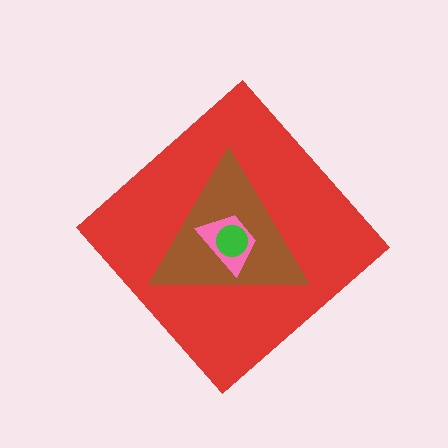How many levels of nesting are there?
4.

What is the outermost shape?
The red diamond.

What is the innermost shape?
The green circle.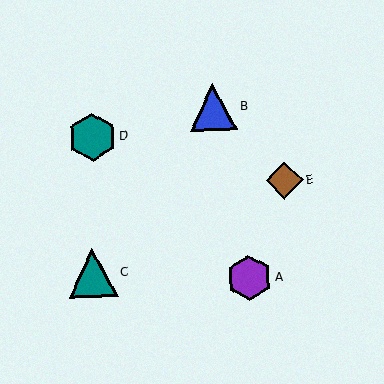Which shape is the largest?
The teal triangle (labeled C) is the largest.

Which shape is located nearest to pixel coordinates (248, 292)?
The purple hexagon (labeled A) at (249, 278) is nearest to that location.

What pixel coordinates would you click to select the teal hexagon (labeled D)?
Click at (92, 137) to select the teal hexagon D.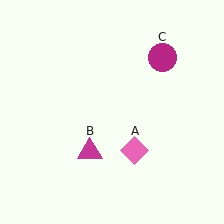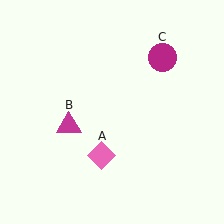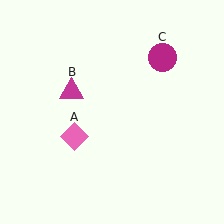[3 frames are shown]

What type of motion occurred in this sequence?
The pink diamond (object A), magenta triangle (object B) rotated clockwise around the center of the scene.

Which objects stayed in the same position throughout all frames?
Magenta circle (object C) remained stationary.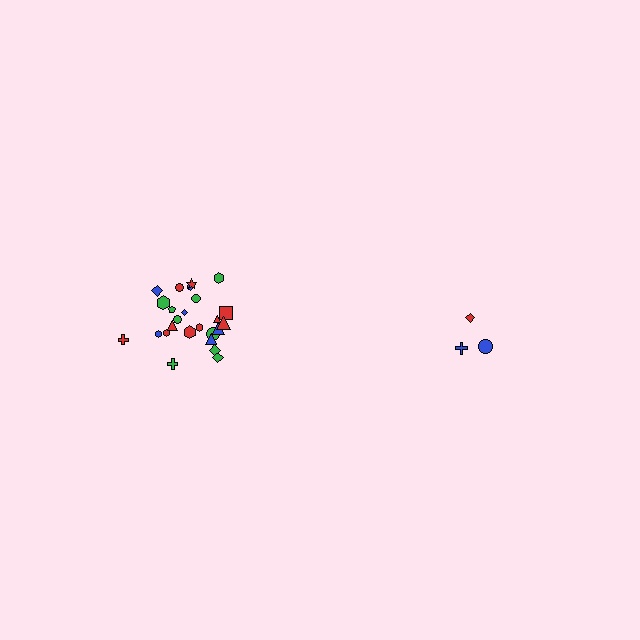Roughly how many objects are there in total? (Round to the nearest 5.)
Roughly 30 objects in total.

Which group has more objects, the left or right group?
The left group.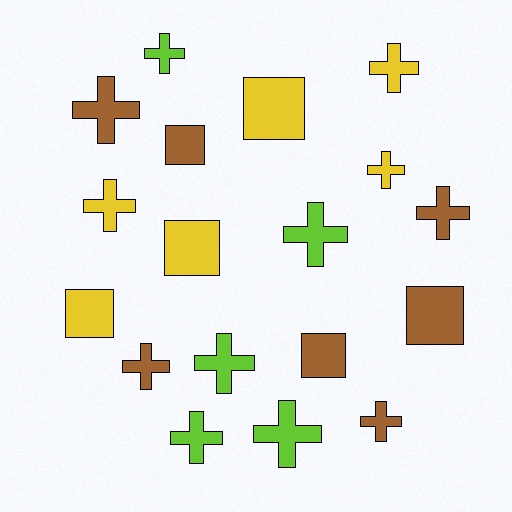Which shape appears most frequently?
Cross, with 12 objects.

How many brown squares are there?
There are 3 brown squares.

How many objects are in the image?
There are 18 objects.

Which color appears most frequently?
Brown, with 7 objects.